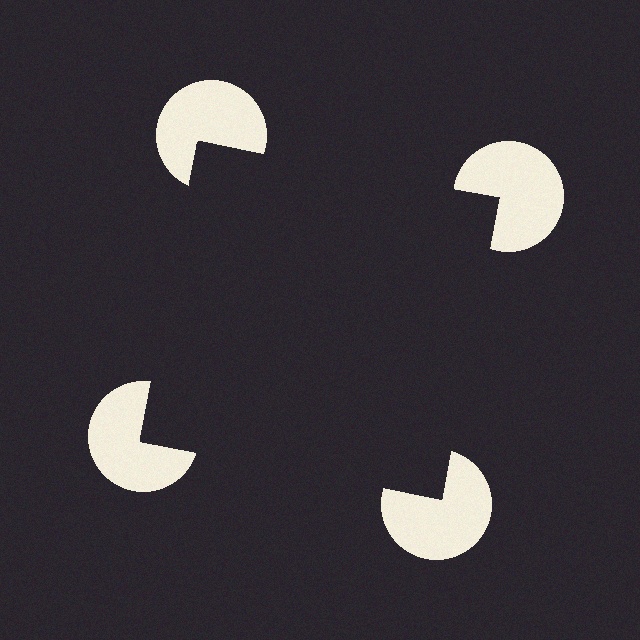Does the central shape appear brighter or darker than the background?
It typically appears slightly darker than the background, even though no actual brightness change is drawn.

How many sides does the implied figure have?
4 sides.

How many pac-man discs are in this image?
There are 4 — one at each vertex of the illusory square.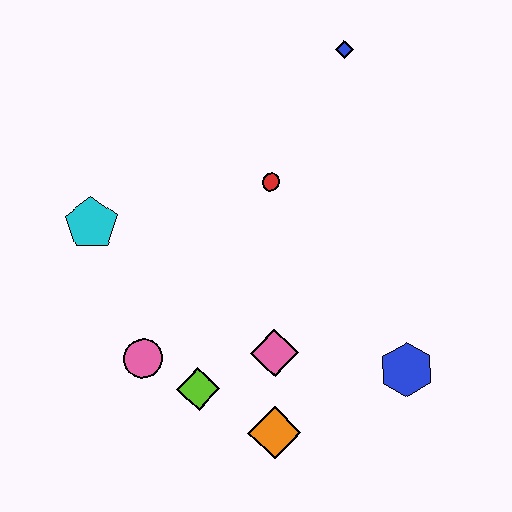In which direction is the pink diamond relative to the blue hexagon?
The pink diamond is to the left of the blue hexagon.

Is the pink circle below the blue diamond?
Yes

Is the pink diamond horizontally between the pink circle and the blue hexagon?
Yes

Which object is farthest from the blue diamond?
The orange diamond is farthest from the blue diamond.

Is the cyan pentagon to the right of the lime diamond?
No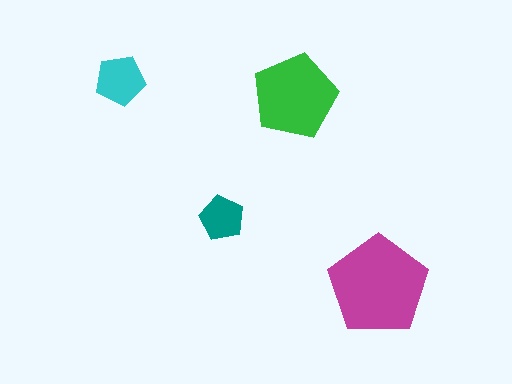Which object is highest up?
The cyan pentagon is topmost.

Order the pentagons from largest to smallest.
the magenta one, the green one, the cyan one, the teal one.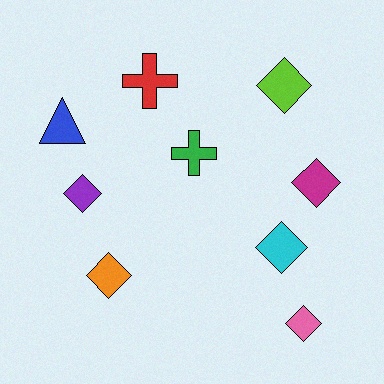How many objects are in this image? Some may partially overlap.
There are 9 objects.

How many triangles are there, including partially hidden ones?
There is 1 triangle.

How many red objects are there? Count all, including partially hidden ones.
There is 1 red object.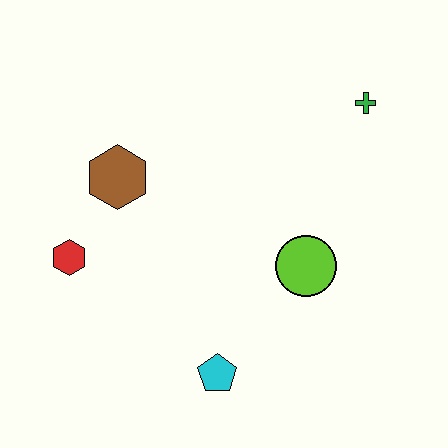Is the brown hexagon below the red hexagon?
No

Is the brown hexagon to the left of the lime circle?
Yes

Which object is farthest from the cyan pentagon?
The green cross is farthest from the cyan pentagon.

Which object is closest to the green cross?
The lime circle is closest to the green cross.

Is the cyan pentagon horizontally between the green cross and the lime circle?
No